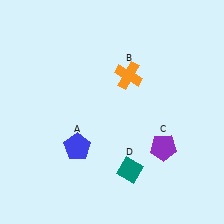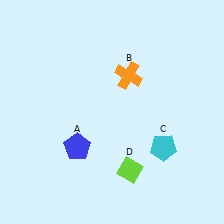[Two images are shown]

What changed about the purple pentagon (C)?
In Image 1, C is purple. In Image 2, it changed to cyan.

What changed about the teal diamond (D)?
In Image 1, D is teal. In Image 2, it changed to lime.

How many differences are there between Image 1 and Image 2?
There are 2 differences between the two images.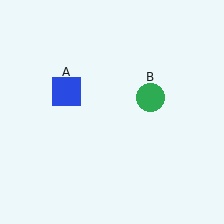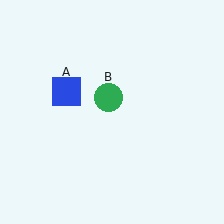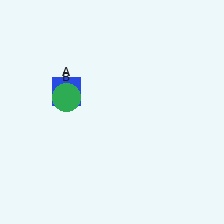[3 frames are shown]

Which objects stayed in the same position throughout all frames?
Blue square (object A) remained stationary.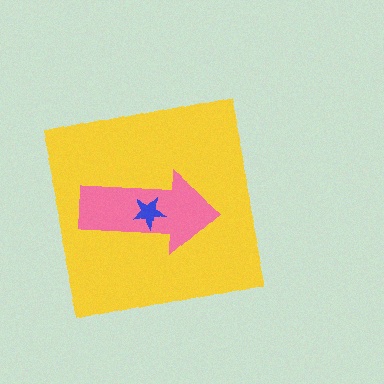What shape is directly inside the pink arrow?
The blue star.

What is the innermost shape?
The blue star.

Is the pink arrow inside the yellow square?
Yes.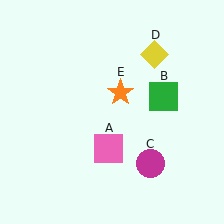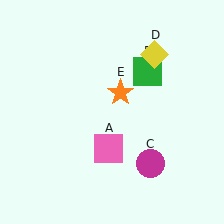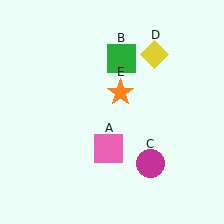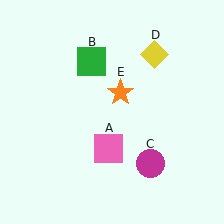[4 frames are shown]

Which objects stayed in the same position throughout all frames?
Pink square (object A) and magenta circle (object C) and yellow diamond (object D) and orange star (object E) remained stationary.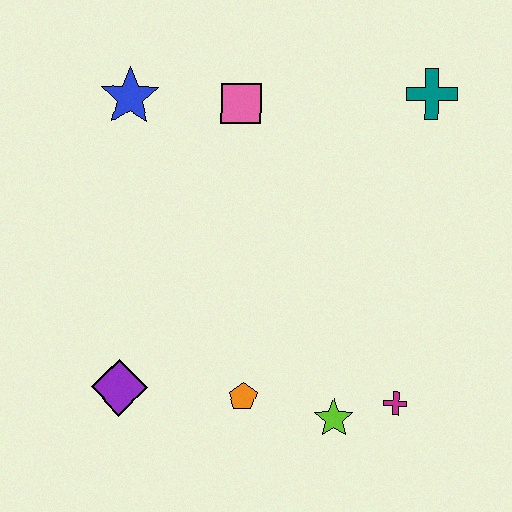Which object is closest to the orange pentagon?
The lime star is closest to the orange pentagon.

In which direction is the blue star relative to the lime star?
The blue star is above the lime star.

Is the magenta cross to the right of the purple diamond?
Yes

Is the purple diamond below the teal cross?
Yes